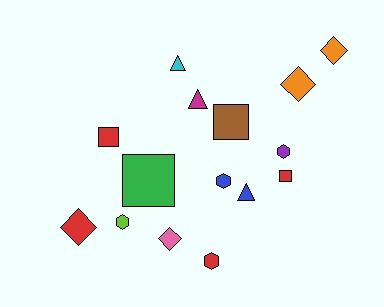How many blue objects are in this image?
There are 2 blue objects.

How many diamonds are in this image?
There are 4 diamonds.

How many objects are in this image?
There are 15 objects.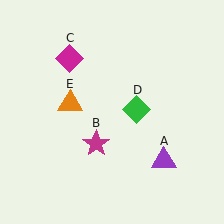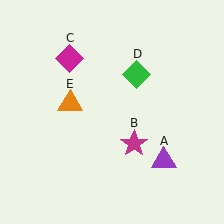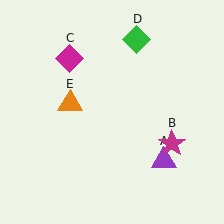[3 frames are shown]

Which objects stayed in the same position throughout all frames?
Purple triangle (object A) and magenta diamond (object C) and orange triangle (object E) remained stationary.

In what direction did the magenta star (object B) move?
The magenta star (object B) moved right.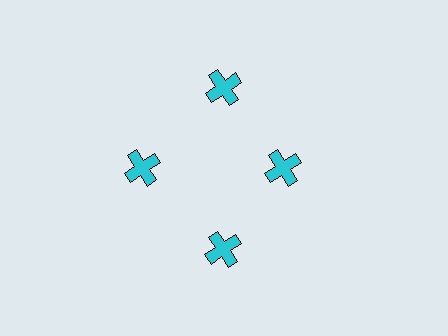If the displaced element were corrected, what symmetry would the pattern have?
It would have 4-fold rotational symmetry — the pattern would map onto itself every 90 degrees.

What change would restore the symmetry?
The symmetry would be restored by moving it outward, back onto the ring so that all 4 crosses sit at equal angles and equal distance from the center.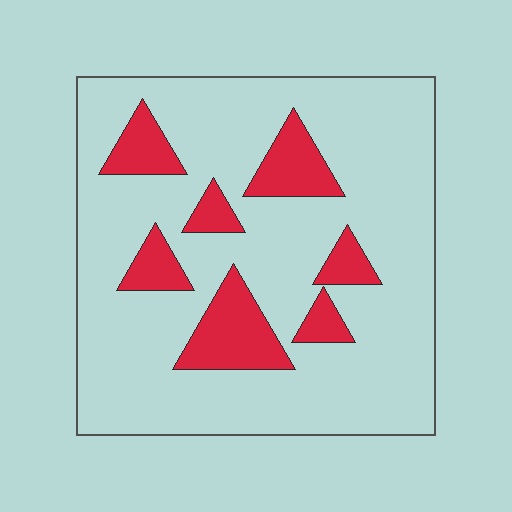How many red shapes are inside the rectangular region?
7.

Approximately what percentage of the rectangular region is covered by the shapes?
Approximately 20%.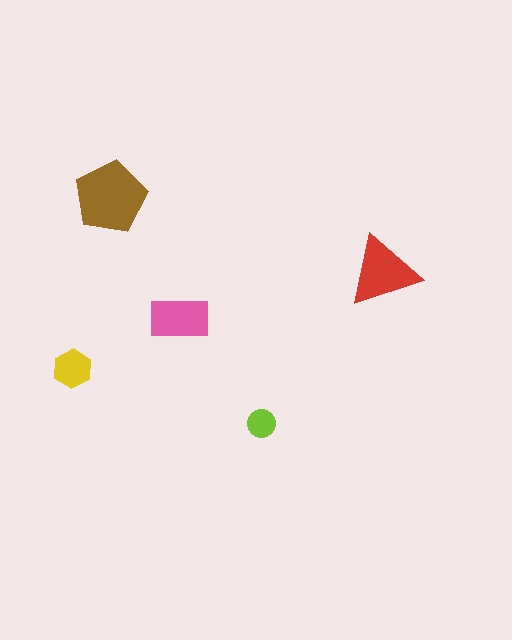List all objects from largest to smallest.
The brown pentagon, the red triangle, the pink rectangle, the yellow hexagon, the lime circle.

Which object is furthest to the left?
The yellow hexagon is leftmost.